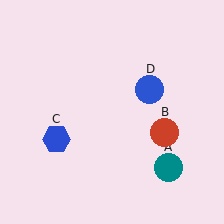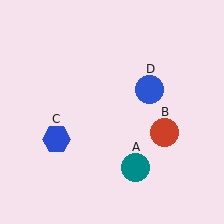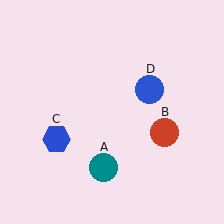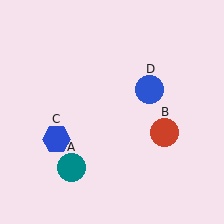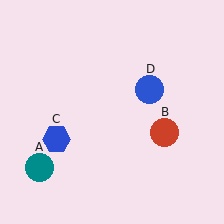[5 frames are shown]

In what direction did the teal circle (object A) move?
The teal circle (object A) moved left.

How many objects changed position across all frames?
1 object changed position: teal circle (object A).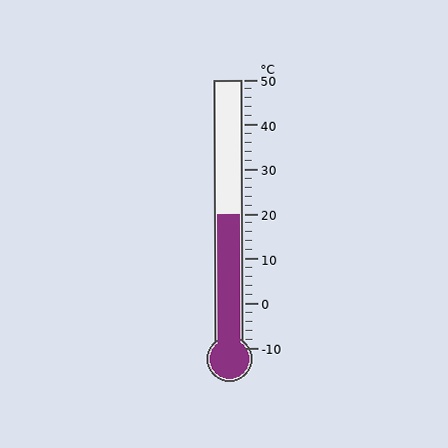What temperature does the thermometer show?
The thermometer shows approximately 20°C.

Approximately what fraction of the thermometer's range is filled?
The thermometer is filled to approximately 50% of its range.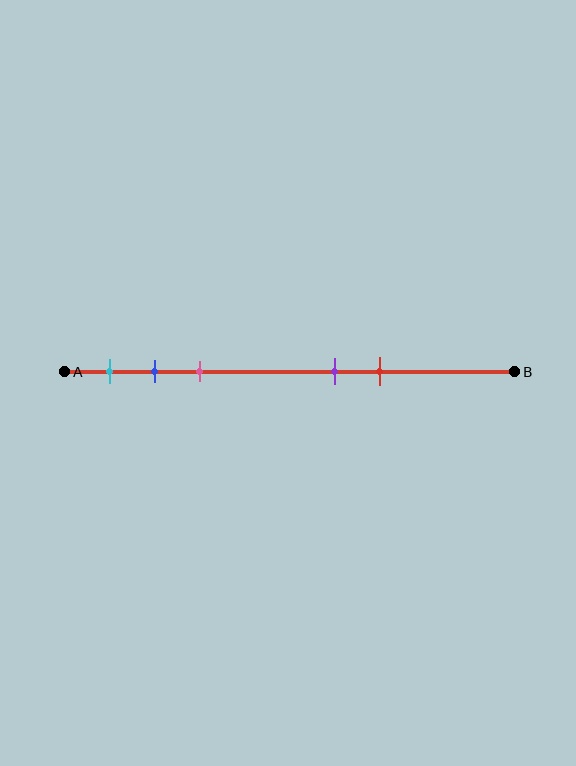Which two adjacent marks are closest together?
The blue and pink marks are the closest adjacent pair.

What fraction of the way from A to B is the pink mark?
The pink mark is approximately 30% (0.3) of the way from A to B.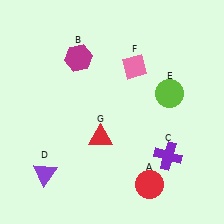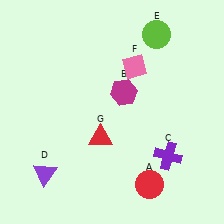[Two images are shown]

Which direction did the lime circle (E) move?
The lime circle (E) moved up.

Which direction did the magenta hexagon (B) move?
The magenta hexagon (B) moved right.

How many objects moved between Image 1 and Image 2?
2 objects moved between the two images.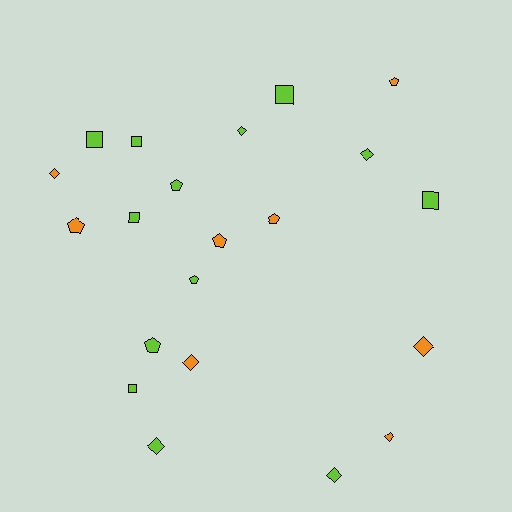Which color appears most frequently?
Lime, with 13 objects.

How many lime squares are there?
There are 6 lime squares.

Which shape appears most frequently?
Diamond, with 8 objects.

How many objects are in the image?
There are 21 objects.